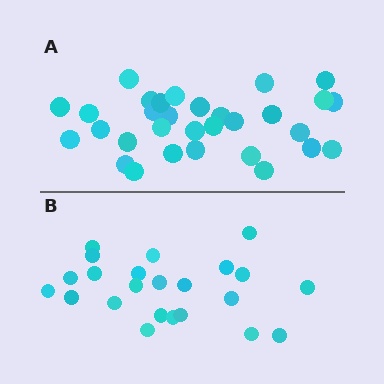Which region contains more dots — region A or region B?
Region A (the top region) has more dots.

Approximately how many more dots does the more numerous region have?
Region A has roughly 8 or so more dots than region B.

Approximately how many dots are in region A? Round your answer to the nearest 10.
About 30 dots. (The exact count is 31, which rounds to 30.)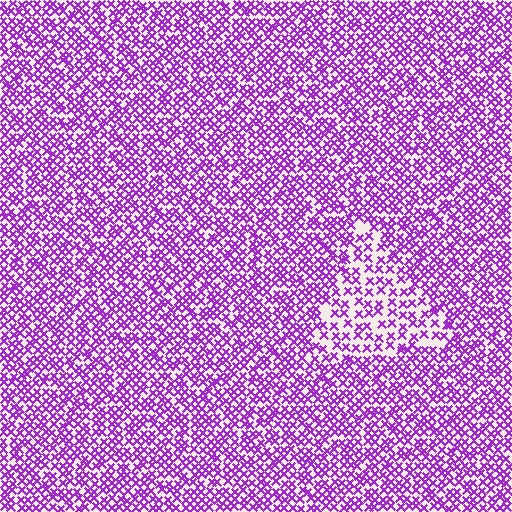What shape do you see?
I see a triangle.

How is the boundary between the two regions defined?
The boundary is defined by a change in element density (approximately 1.8x ratio). All elements are the same color, size, and shape.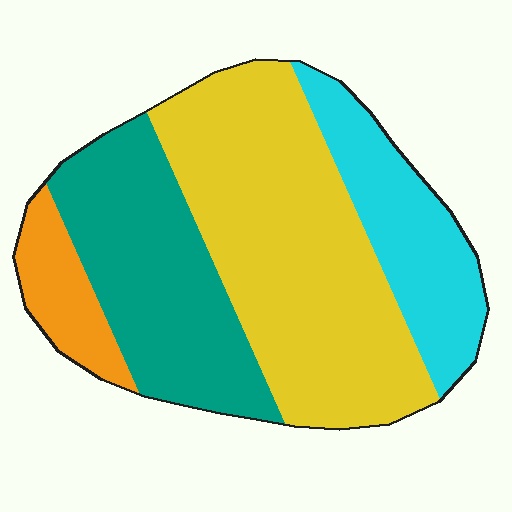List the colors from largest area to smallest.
From largest to smallest: yellow, teal, cyan, orange.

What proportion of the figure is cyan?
Cyan takes up about one fifth (1/5) of the figure.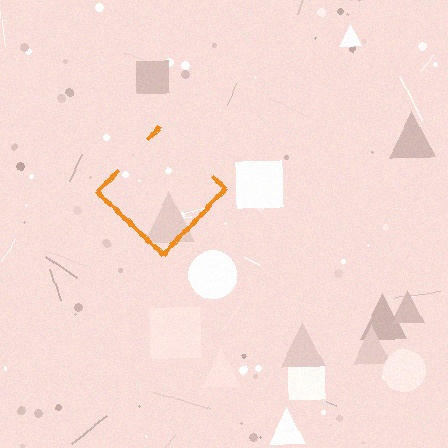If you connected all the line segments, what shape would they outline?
They would outline a diamond.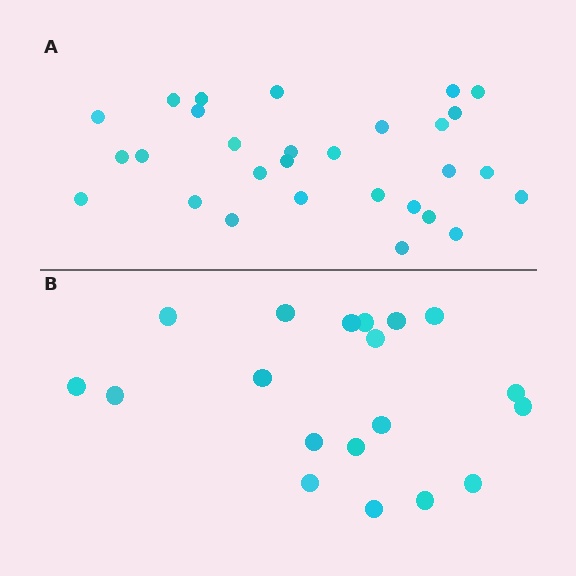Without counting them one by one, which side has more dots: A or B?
Region A (the top region) has more dots.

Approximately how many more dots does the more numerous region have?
Region A has roughly 10 or so more dots than region B.